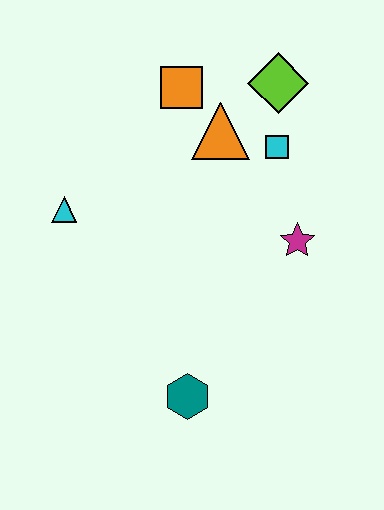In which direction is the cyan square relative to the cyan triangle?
The cyan square is to the right of the cyan triangle.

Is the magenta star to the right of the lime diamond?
Yes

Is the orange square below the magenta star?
No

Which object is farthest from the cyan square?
The teal hexagon is farthest from the cyan square.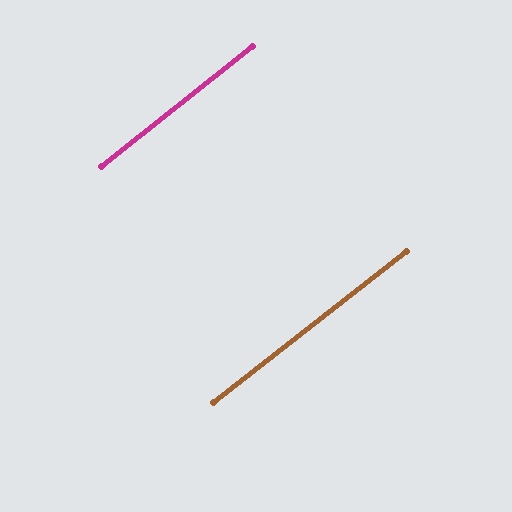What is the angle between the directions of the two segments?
Approximately 1 degree.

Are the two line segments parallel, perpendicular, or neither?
Parallel — their directions differ by only 0.7°.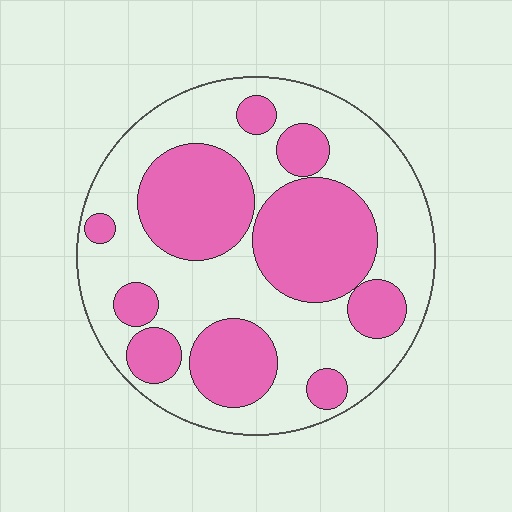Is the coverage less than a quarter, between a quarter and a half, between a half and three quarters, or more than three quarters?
Between a quarter and a half.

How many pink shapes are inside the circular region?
10.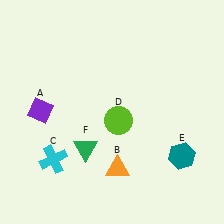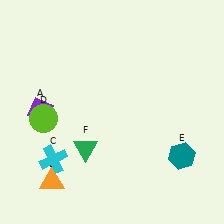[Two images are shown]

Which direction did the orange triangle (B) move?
The orange triangle (B) moved left.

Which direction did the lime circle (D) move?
The lime circle (D) moved left.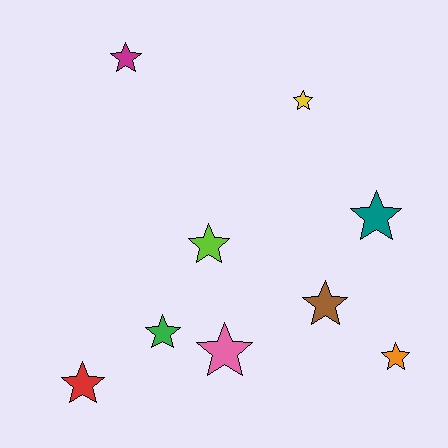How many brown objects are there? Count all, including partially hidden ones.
There is 1 brown object.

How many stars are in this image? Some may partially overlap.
There are 9 stars.